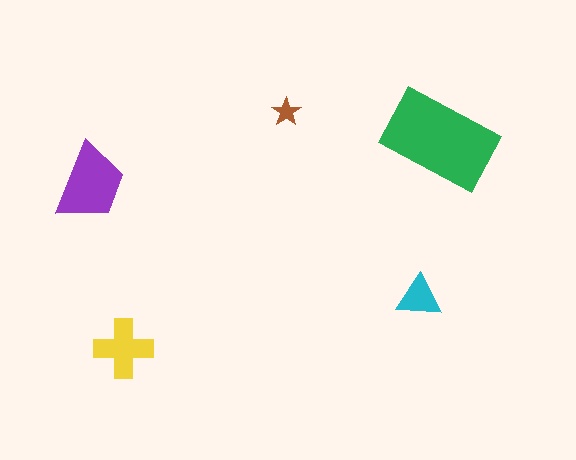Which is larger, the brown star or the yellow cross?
The yellow cross.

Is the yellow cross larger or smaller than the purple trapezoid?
Smaller.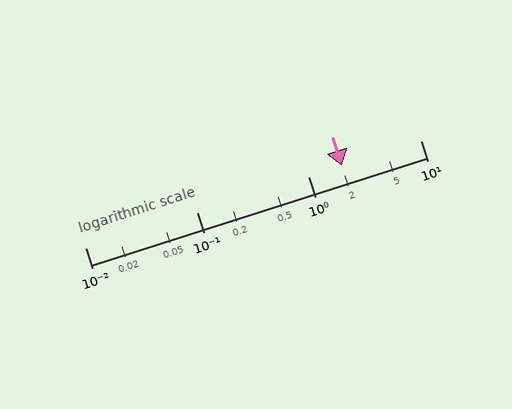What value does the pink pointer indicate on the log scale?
The pointer indicates approximately 2.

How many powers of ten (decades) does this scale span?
The scale spans 3 decades, from 0.01 to 10.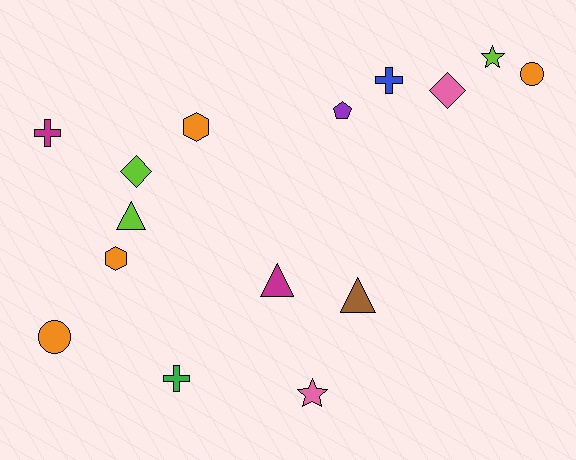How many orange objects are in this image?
There are 4 orange objects.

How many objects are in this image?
There are 15 objects.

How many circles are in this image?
There are 2 circles.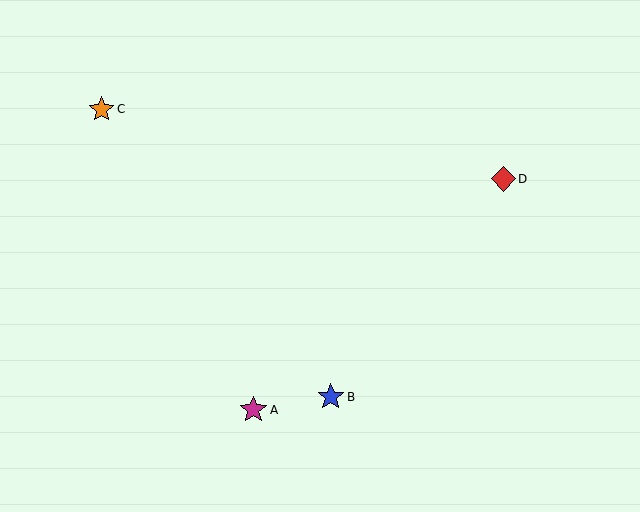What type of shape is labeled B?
Shape B is a blue star.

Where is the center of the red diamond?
The center of the red diamond is at (503, 179).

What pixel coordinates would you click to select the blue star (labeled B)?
Click at (331, 397) to select the blue star B.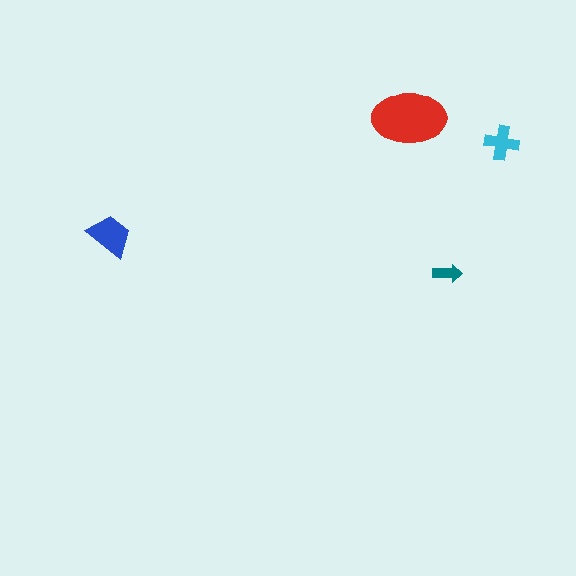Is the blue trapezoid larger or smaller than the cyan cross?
Larger.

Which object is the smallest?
The teal arrow.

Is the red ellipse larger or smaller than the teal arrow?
Larger.